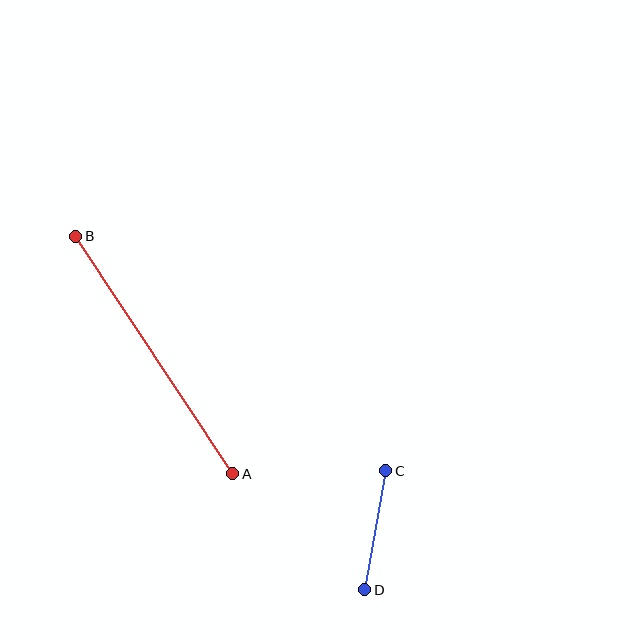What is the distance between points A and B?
The distance is approximately 285 pixels.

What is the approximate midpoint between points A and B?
The midpoint is at approximately (154, 355) pixels.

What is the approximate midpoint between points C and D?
The midpoint is at approximately (375, 530) pixels.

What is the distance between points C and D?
The distance is approximately 121 pixels.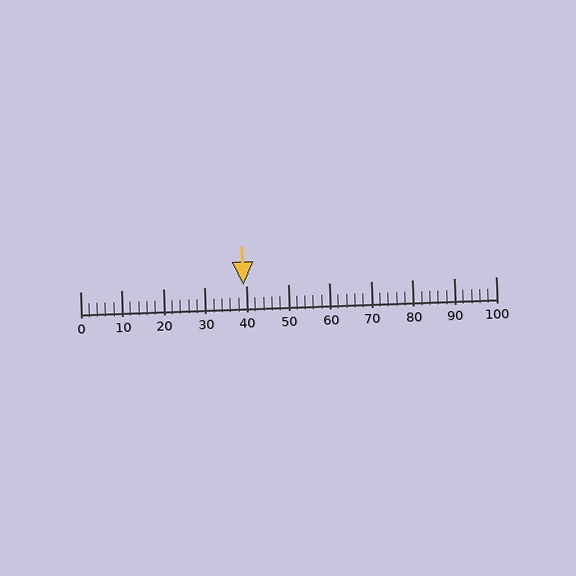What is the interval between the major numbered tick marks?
The major tick marks are spaced 10 units apart.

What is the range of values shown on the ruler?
The ruler shows values from 0 to 100.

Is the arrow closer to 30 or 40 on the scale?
The arrow is closer to 40.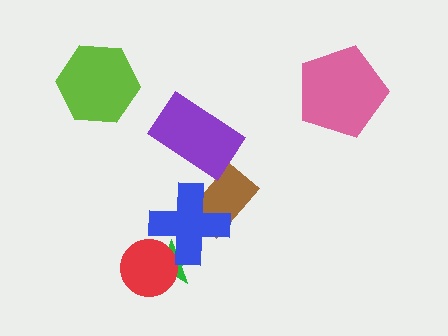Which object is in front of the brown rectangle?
The blue cross is in front of the brown rectangle.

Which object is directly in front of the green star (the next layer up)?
The red circle is directly in front of the green star.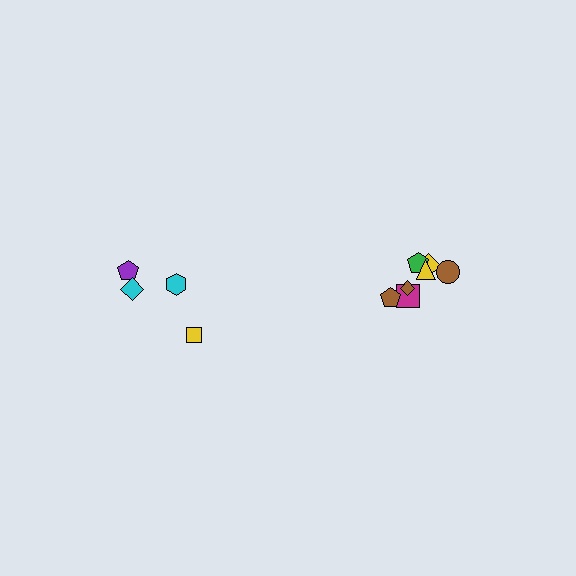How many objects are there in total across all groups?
There are 11 objects.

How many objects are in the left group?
There are 4 objects.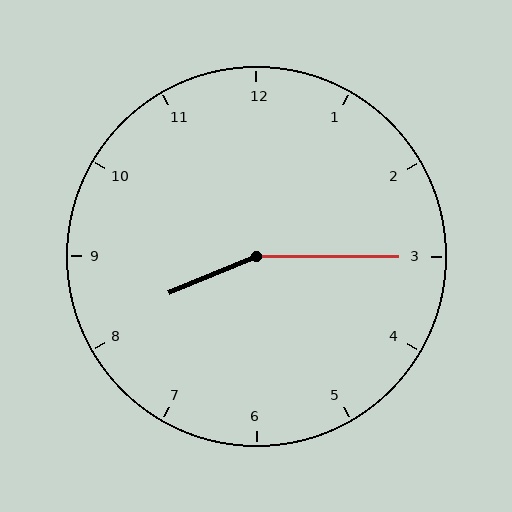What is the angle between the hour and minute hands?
Approximately 158 degrees.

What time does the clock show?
8:15.